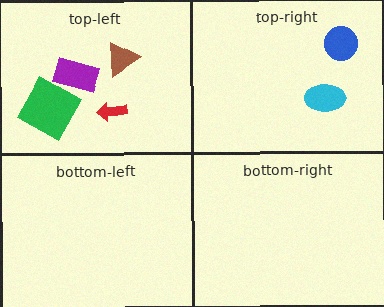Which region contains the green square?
The top-left region.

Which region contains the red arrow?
The top-left region.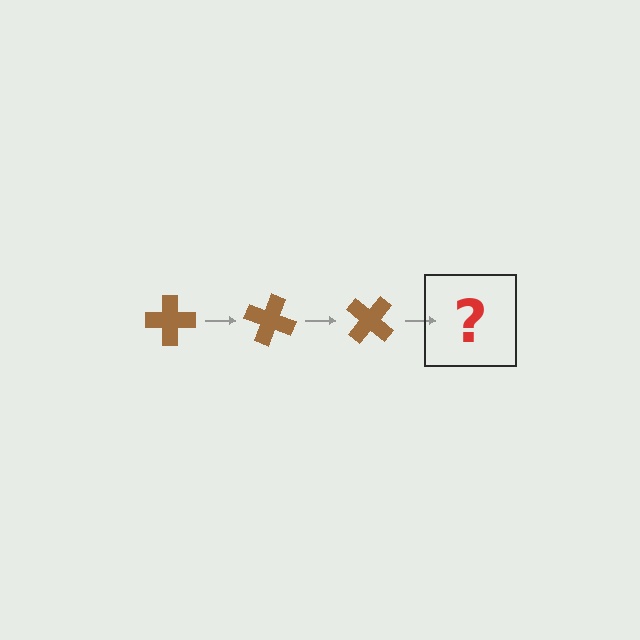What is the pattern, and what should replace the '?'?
The pattern is that the cross rotates 20 degrees each step. The '?' should be a brown cross rotated 60 degrees.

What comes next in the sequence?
The next element should be a brown cross rotated 60 degrees.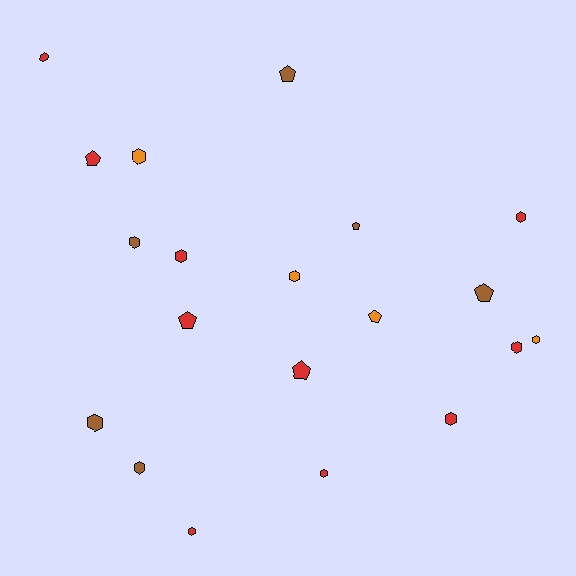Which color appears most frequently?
Red, with 10 objects.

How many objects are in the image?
There are 20 objects.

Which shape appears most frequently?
Hexagon, with 13 objects.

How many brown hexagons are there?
There are 3 brown hexagons.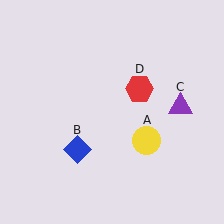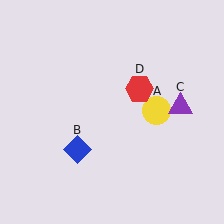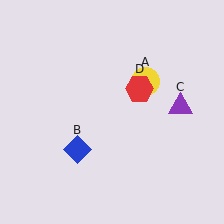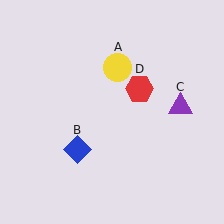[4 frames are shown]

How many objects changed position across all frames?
1 object changed position: yellow circle (object A).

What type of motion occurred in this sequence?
The yellow circle (object A) rotated counterclockwise around the center of the scene.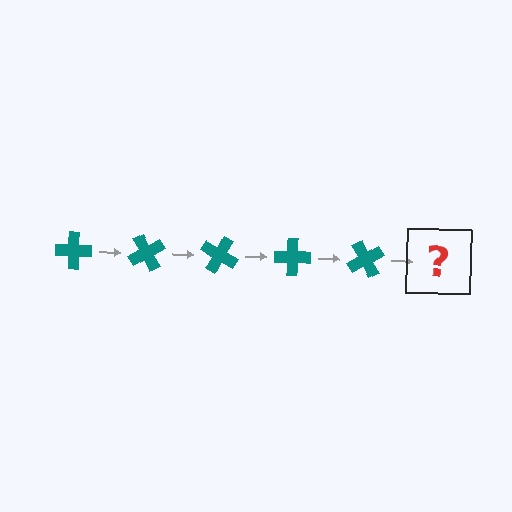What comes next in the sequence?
The next element should be a teal cross rotated 300 degrees.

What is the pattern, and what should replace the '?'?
The pattern is that the cross rotates 60 degrees each step. The '?' should be a teal cross rotated 300 degrees.